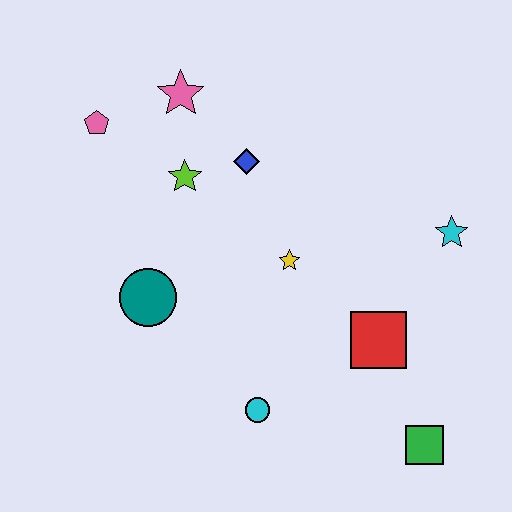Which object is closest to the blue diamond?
The lime star is closest to the blue diamond.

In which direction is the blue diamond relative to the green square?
The blue diamond is above the green square.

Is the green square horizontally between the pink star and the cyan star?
Yes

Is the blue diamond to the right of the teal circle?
Yes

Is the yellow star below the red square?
No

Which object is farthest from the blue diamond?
The green square is farthest from the blue diamond.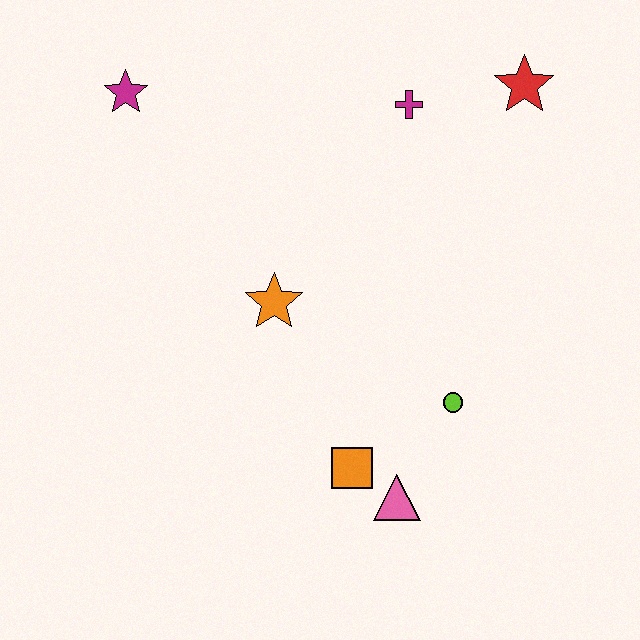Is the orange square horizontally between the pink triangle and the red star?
No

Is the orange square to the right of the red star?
No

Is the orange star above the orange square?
Yes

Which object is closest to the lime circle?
The pink triangle is closest to the lime circle.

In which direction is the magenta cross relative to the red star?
The magenta cross is to the left of the red star.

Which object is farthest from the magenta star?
The pink triangle is farthest from the magenta star.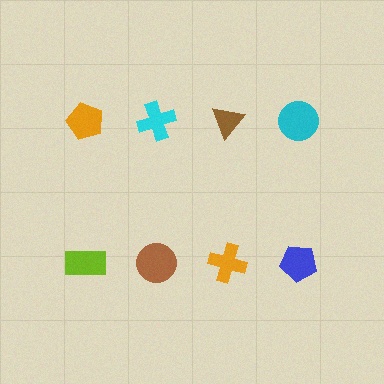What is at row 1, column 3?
A brown triangle.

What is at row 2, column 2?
A brown circle.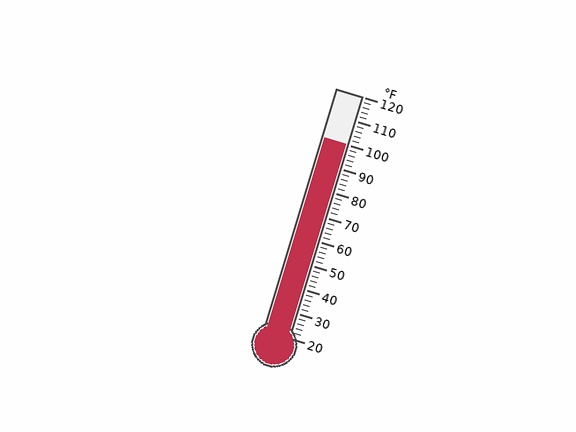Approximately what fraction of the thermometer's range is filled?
The thermometer is filled to approximately 80% of its range.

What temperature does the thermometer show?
The thermometer shows approximately 100°F.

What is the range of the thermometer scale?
The thermometer scale ranges from 20°F to 120°F.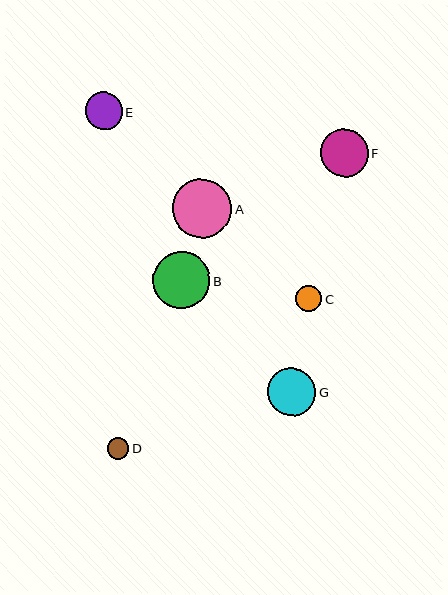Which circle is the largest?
Circle A is the largest with a size of approximately 60 pixels.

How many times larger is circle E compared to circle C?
Circle E is approximately 1.4 times the size of circle C.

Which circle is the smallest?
Circle D is the smallest with a size of approximately 22 pixels.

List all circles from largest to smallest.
From largest to smallest: A, B, G, F, E, C, D.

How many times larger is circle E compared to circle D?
Circle E is approximately 1.7 times the size of circle D.